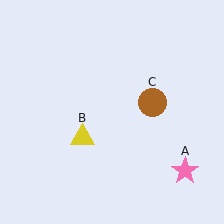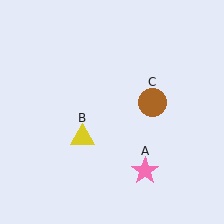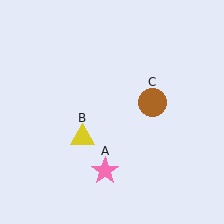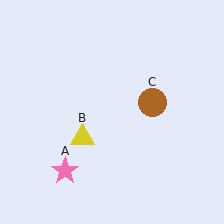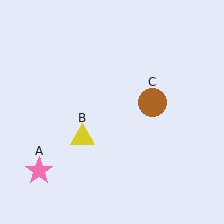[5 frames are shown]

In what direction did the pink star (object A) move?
The pink star (object A) moved left.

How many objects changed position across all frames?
1 object changed position: pink star (object A).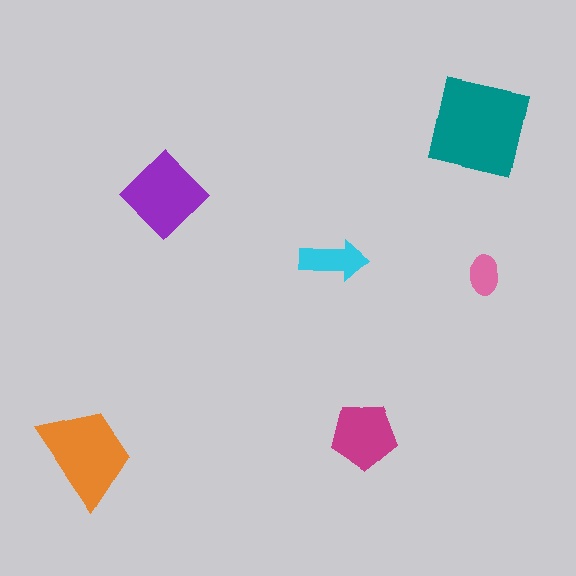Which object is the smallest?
The pink ellipse.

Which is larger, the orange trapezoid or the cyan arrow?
The orange trapezoid.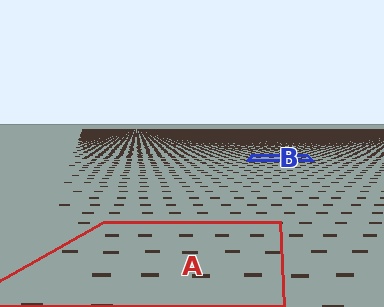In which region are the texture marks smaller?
The texture marks are smaller in region B, because it is farther away.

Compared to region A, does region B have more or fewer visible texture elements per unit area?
Region B has more texture elements per unit area — they are packed more densely because it is farther away.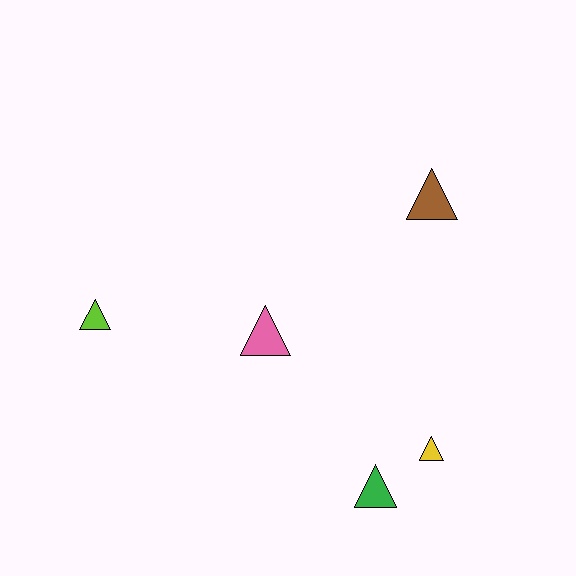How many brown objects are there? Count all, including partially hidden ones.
There is 1 brown object.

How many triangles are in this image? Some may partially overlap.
There are 5 triangles.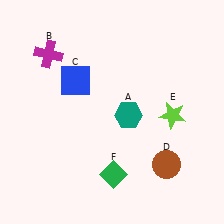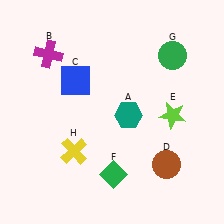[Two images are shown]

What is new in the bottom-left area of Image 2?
A yellow cross (H) was added in the bottom-left area of Image 2.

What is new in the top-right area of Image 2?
A green circle (G) was added in the top-right area of Image 2.